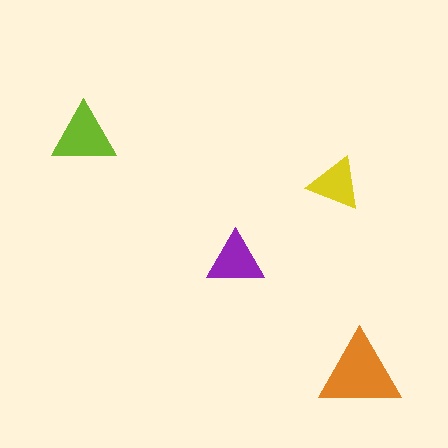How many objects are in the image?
There are 4 objects in the image.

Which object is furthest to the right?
The orange triangle is rightmost.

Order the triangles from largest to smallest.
the orange one, the lime one, the purple one, the yellow one.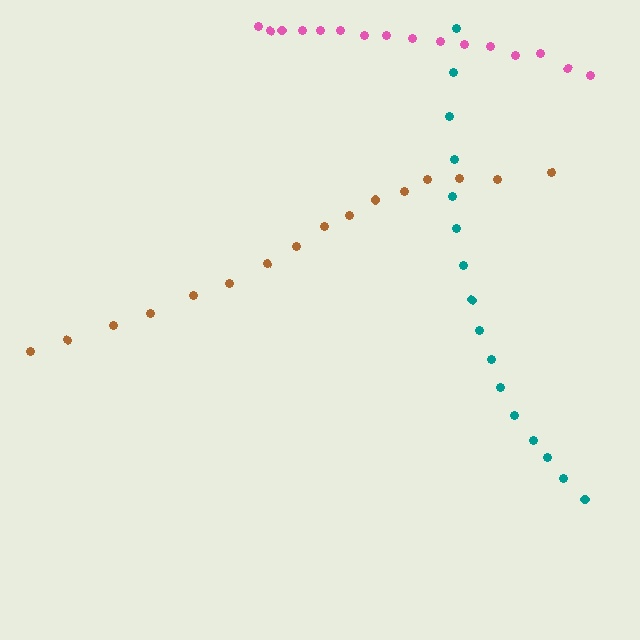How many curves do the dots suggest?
There are 3 distinct paths.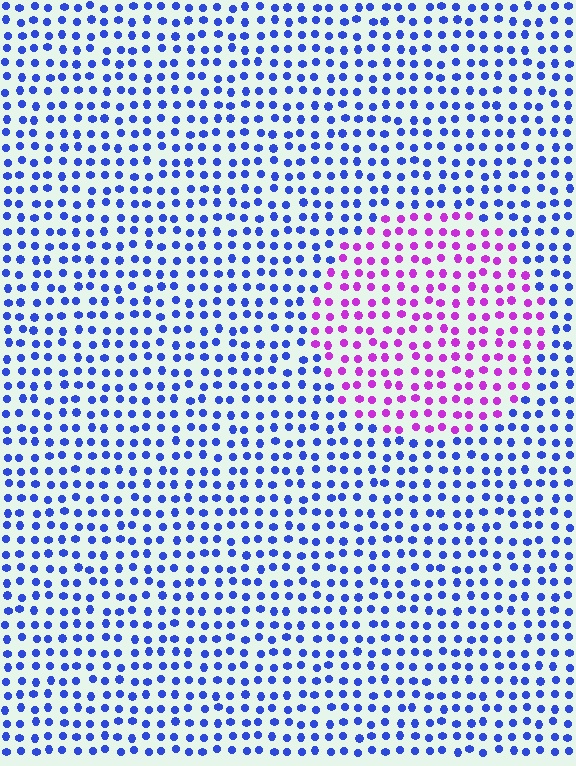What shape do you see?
I see a circle.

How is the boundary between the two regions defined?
The boundary is defined purely by a slight shift in hue (about 64 degrees). Spacing, size, and orientation are identical on both sides.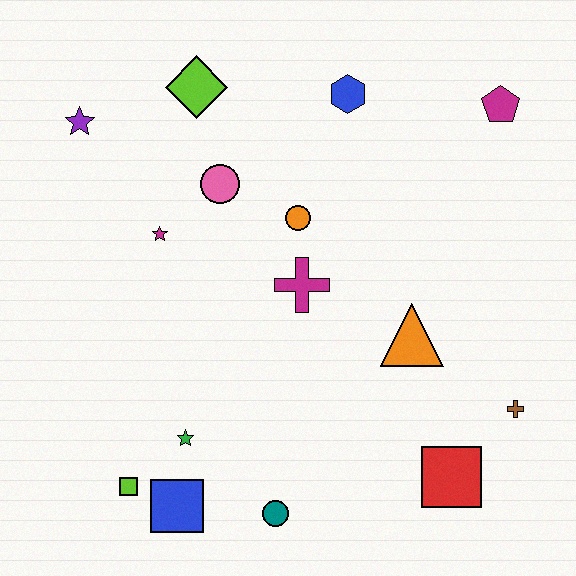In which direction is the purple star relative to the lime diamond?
The purple star is to the left of the lime diamond.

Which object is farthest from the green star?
The magenta pentagon is farthest from the green star.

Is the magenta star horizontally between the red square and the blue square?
No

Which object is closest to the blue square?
The lime square is closest to the blue square.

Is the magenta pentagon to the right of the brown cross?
No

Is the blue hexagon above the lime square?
Yes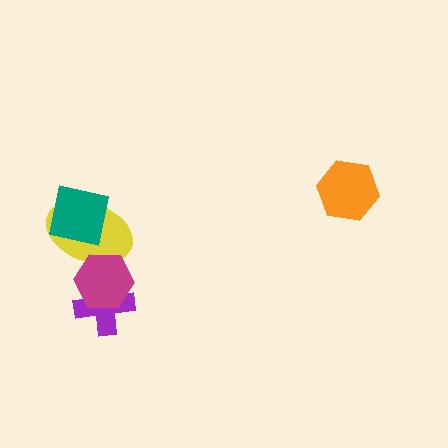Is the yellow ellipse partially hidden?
Yes, it is partially covered by another shape.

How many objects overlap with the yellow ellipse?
2 objects overlap with the yellow ellipse.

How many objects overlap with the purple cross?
1 object overlaps with the purple cross.